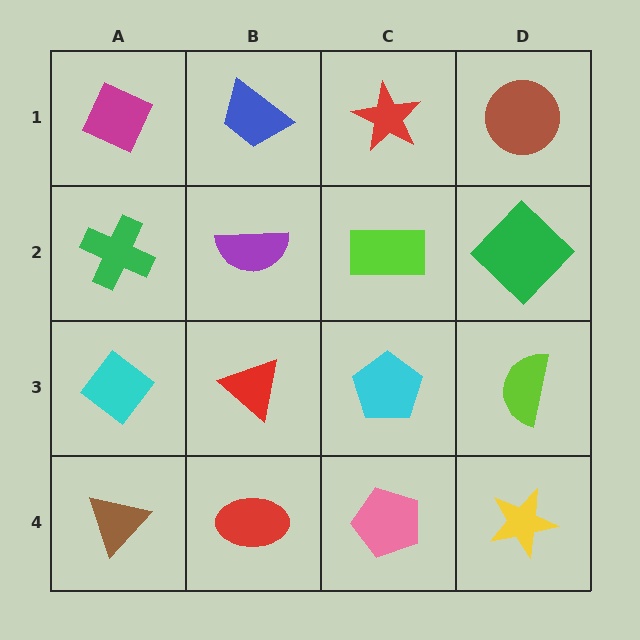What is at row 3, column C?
A cyan pentagon.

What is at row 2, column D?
A green diamond.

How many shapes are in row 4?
4 shapes.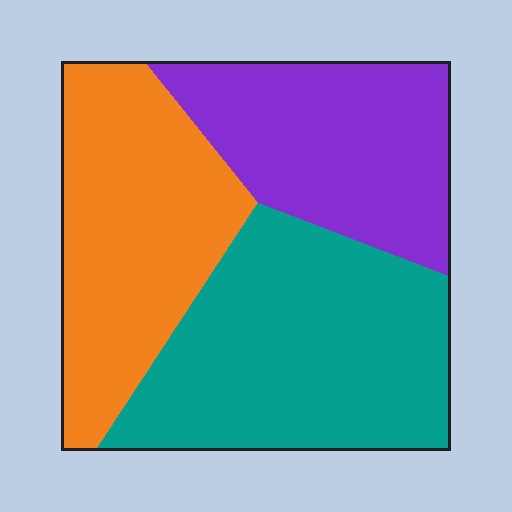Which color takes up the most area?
Teal, at roughly 40%.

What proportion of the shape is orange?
Orange takes up about one third (1/3) of the shape.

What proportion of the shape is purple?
Purple takes up between a sixth and a third of the shape.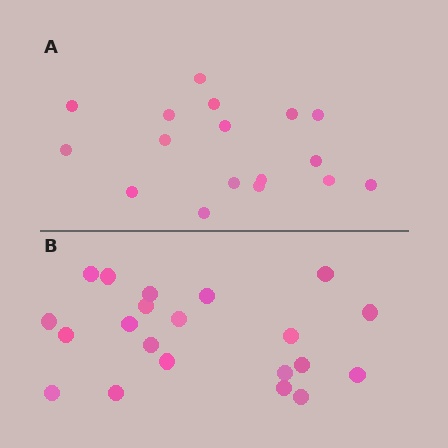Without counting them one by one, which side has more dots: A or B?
Region B (the bottom region) has more dots.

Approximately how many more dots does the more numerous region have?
Region B has about 4 more dots than region A.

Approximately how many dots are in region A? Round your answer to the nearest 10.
About 20 dots. (The exact count is 17, which rounds to 20.)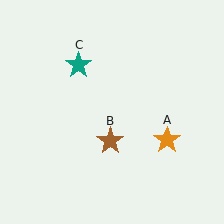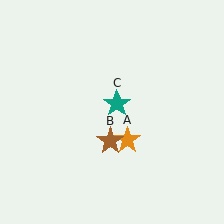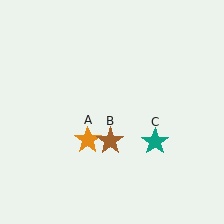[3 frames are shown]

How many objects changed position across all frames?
2 objects changed position: orange star (object A), teal star (object C).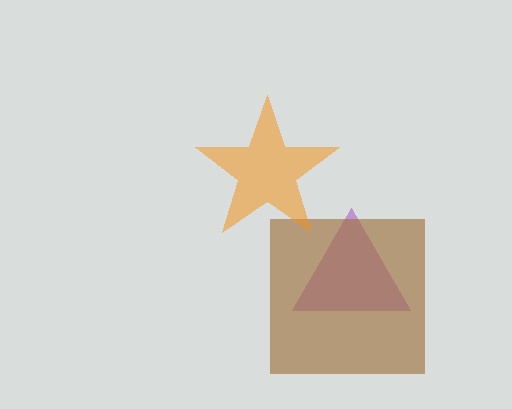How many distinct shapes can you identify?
There are 3 distinct shapes: a purple triangle, a brown square, an orange star.